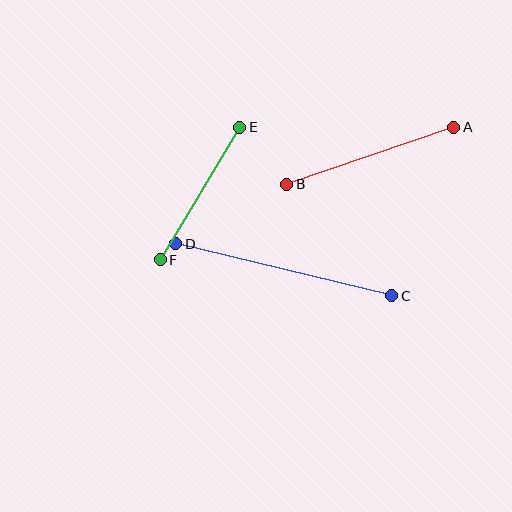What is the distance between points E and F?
The distance is approximately 154 pixels.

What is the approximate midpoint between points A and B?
The midpoint is at approximately (370, 156) pixels.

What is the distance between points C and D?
The distance is approximately 223 pixels.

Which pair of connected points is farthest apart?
Points C and D are farthest apart.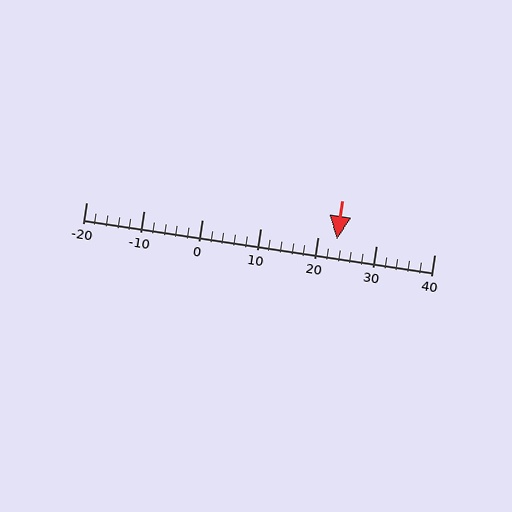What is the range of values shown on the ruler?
The ruler shows values from -20 to 40.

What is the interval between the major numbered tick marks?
The major tick marks are spaced 10 units apart.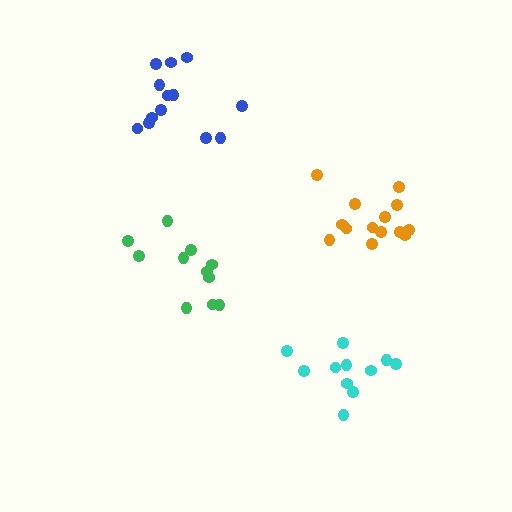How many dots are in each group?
Group 1: 11 dots, Group 2: 14 dots, Group 3: 11 dots, Group 4: 13 dots (49 total).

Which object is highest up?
The blue cluster is topmost.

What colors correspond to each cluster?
The clusters are colored: cyan, orange, green, blue.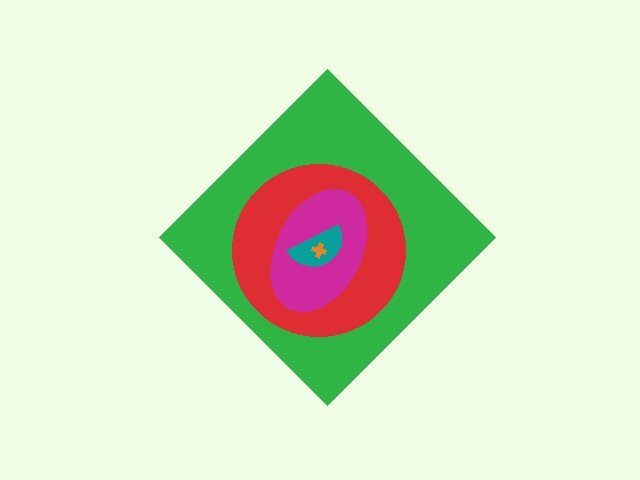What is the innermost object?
The orange cross.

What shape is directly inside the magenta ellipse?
The teal semicircle.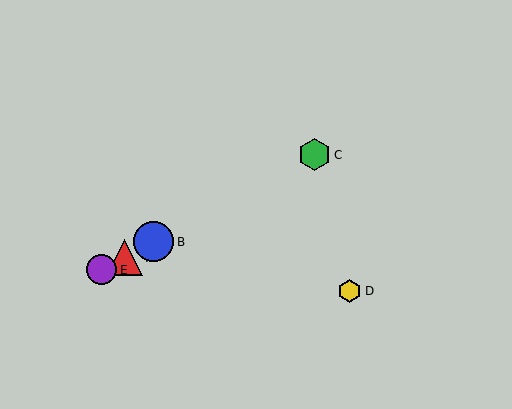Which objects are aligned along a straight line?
Objects A, B, C, E are aligned along a straight line.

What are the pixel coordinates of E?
Object E is at (102, 270).